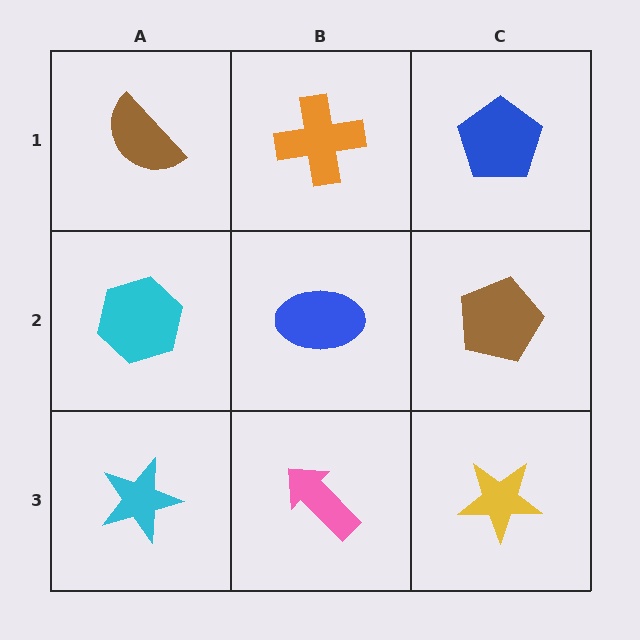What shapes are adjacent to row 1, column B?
A blue ellipse (row 2, column B), a brown semicircle (row 1, column A), a blue pentagon (row 1, column C).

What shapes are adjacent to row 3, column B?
A blue ellipse (row 2, column B), a cyan star (row 3, column A), a yellow star (row 3, column C).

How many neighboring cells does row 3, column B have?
3.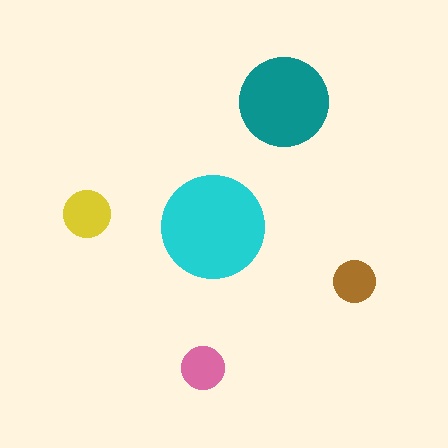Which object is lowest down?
The pink circle is bottommost.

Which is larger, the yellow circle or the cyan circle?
The cyan one.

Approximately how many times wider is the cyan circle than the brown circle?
About 2.5 times wider.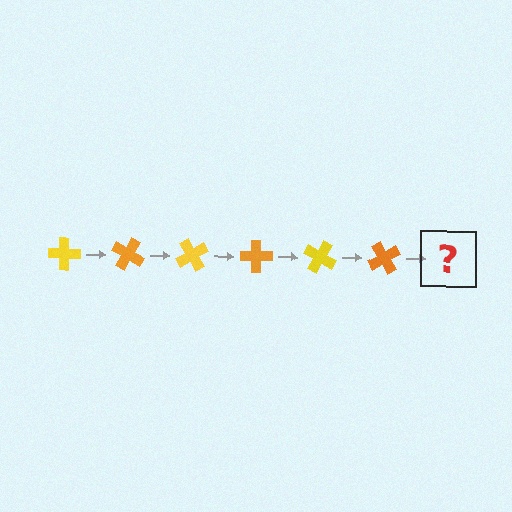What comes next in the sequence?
The next element should be a yellow cross, rotated 180 degrees from the start.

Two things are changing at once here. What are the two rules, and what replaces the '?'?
The two rules are that it rotates 30 degrees each step and the color cycles through yellow and orange. The '?' should be a yellow cross, rotated 180 degrees from the start.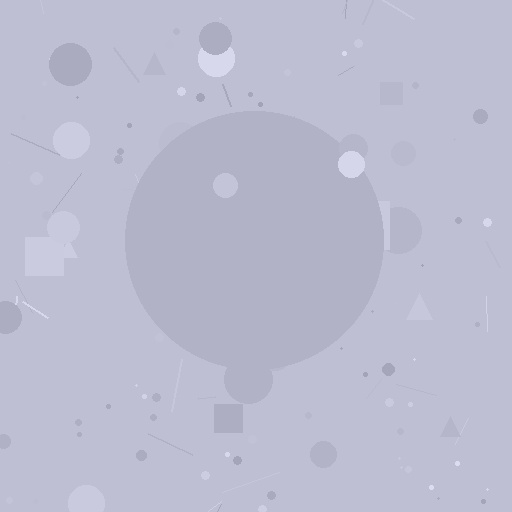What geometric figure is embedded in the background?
A circle is embedded in the background.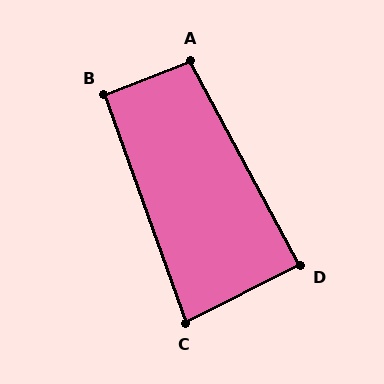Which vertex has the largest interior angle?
A, at approximately 97 degrees.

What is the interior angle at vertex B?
Approximately 92 degrees (approximately right).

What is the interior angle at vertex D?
Approximately 88 degrees (approximately right).